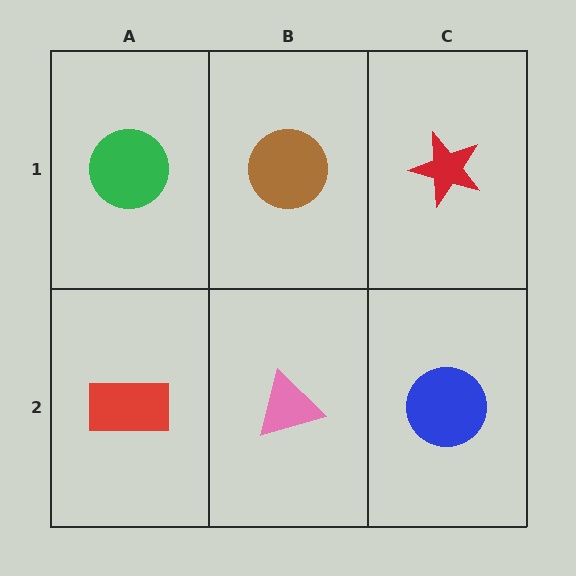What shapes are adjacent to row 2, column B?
A brown circle (row 1, column B), a red rectangle (row 2, column A), a blue circle (row 2, column C).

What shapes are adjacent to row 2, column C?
A red star (row 1, column C), a pink triangle (row 2, column B).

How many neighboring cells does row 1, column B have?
3.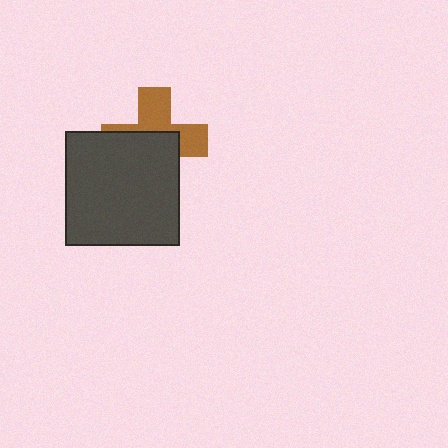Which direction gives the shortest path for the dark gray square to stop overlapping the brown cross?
Moving down gives the shortest separation.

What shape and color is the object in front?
The object in front is a dark gray square.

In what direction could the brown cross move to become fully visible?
The brown cross could move up. That would shift it out from behind the dark gray square entirely.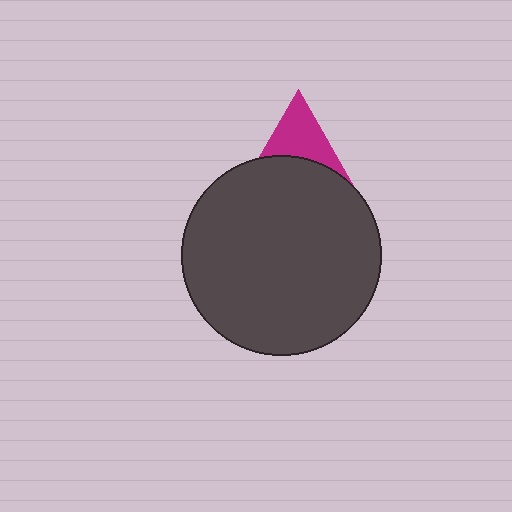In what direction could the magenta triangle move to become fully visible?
The magenta triangle could move up. That would shift it out from behind the dark gray circle entirely.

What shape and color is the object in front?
The object in front is a dark gray circle.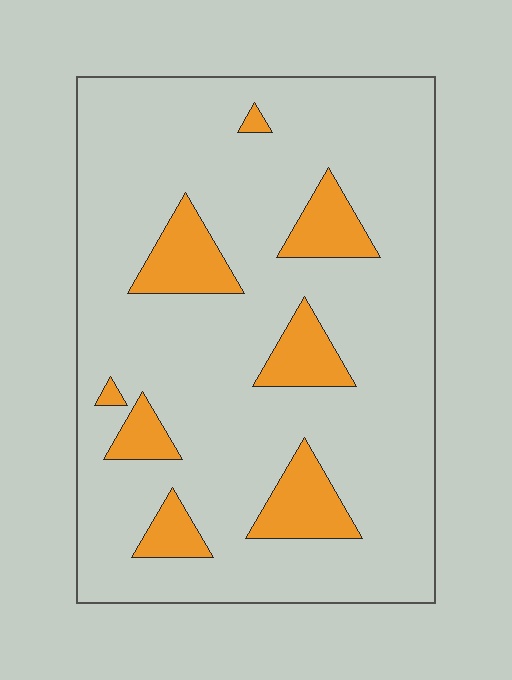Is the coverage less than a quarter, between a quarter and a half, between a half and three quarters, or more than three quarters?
Less than a quarter.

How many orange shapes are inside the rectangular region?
8.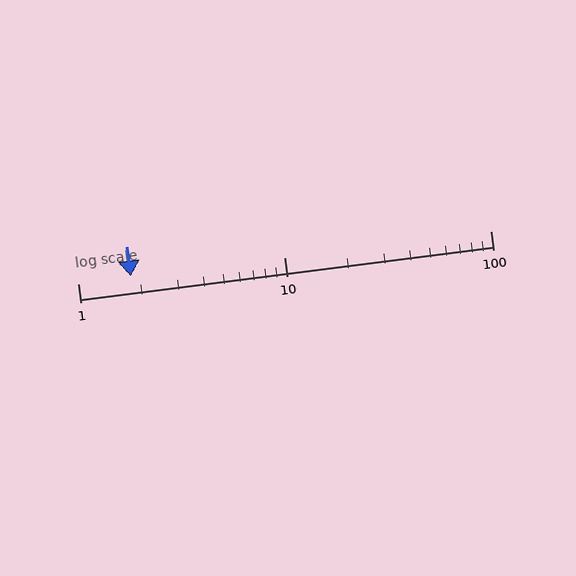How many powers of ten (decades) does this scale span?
The scale spans 2 decades, from 1 to 100.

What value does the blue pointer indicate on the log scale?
The pointer indicates approximately 1.8.